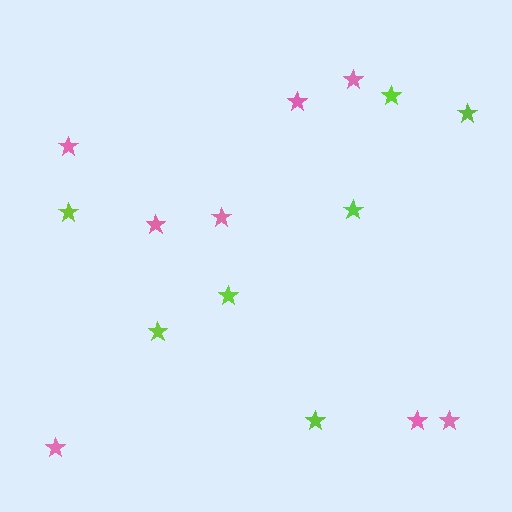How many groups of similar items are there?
There are 2 groups: one group of lime stars (7) and one group of pink stars (8).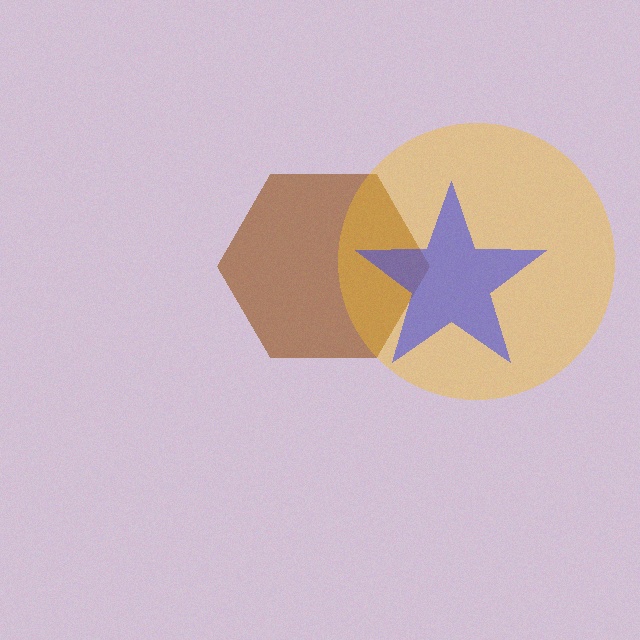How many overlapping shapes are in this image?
There are 3 overlapping shapes in the image.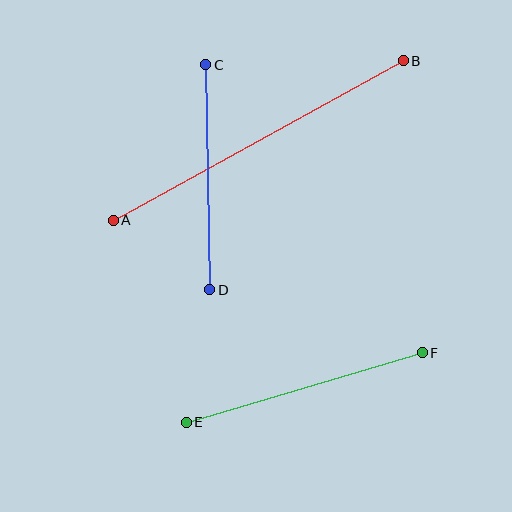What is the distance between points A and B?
The distance is approximately 331 pixels.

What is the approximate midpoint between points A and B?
The midpoint is at approximately (258, 141) pixels.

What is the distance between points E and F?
The distance is approximately 246 pixels.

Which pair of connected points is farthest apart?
Points A and B are farthest apart.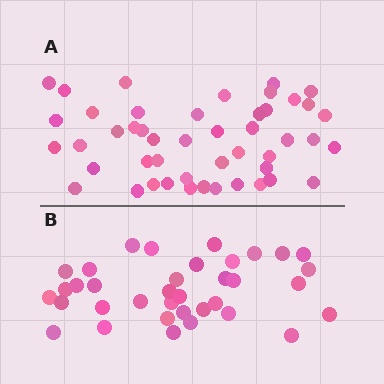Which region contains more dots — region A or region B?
Region A (the top region) has more dots.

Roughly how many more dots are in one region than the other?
Region A has roughly 12 or so more dots than region B.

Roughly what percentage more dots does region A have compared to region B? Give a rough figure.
About 30% more.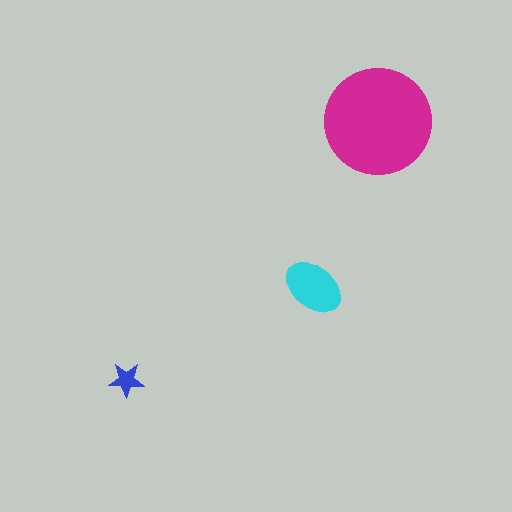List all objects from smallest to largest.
The blue star, the cyan ellipse, the magenta circle.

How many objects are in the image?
There are 3 objects in the image.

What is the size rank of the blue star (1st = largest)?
3rd.